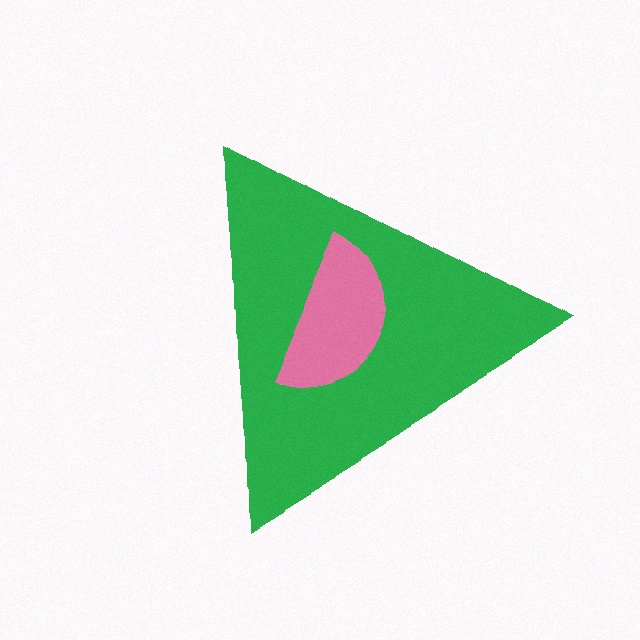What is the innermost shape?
The pink semicircle.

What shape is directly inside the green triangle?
The pink semicircle.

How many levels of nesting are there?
2.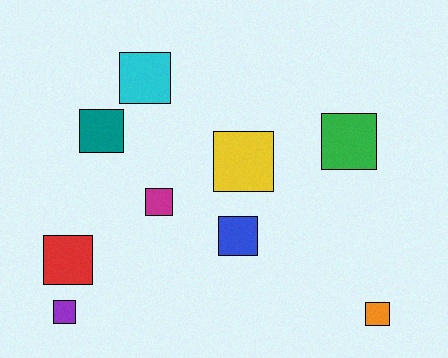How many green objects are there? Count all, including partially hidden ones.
There is 1 green object.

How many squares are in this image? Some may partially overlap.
There are 9 squares.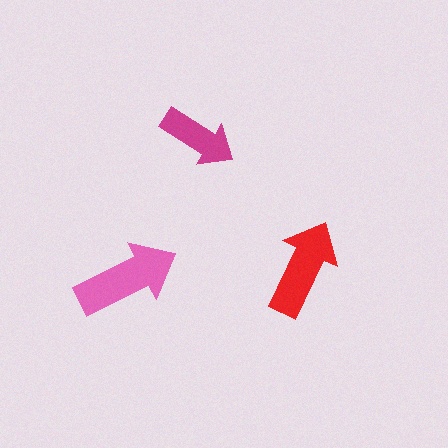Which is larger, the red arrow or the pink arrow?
The pink one.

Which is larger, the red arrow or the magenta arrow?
The red one.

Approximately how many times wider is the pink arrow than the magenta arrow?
About 1.5 times wider.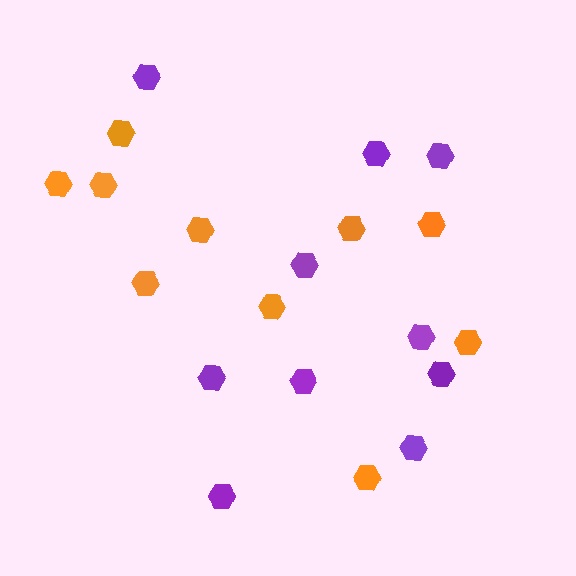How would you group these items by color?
There are 2 groups: one group of purple hexagons (10) and one group of orange hexagons (10).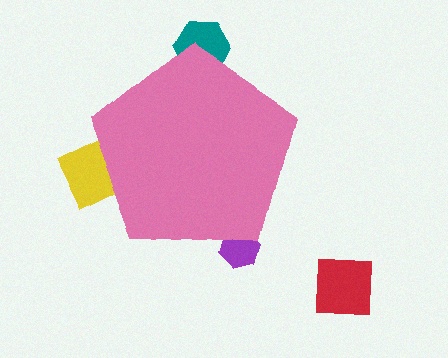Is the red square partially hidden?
No, the red square is fully visible.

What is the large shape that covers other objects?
A pink pentagon.